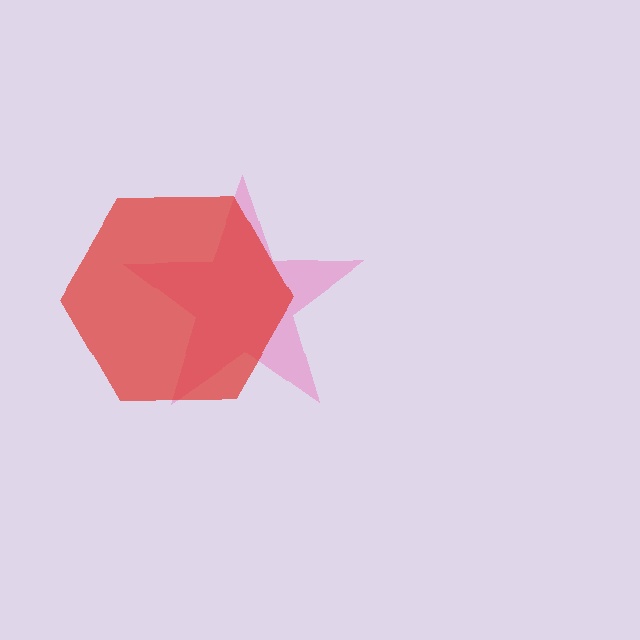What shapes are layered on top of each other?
The layered shapes are: a pink star, a red hexagon.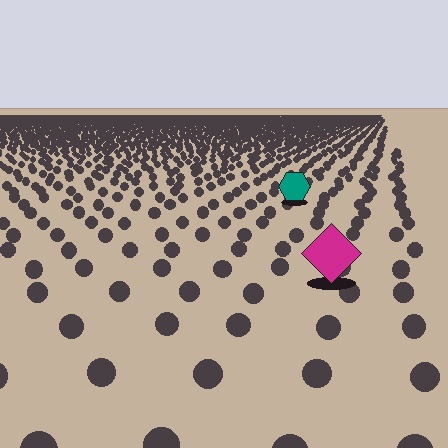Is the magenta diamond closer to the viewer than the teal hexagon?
Yes. The magenta diamond is closer — you can tell from the texture gradient: the ground texture is coarser near it.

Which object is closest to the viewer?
The magenta diamond is closest. The texture marks near it are larger and more spread out.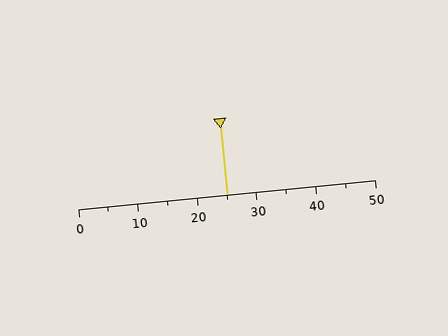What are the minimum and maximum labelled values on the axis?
The axis runs from 0 to 50.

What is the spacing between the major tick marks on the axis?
The major ticks are spaced 10 apart.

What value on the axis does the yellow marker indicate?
The marker indicates approximately 25.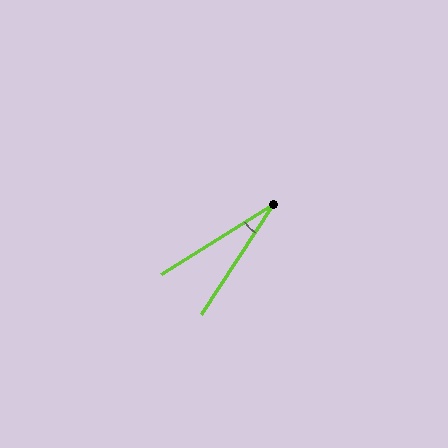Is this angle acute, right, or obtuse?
It is acute.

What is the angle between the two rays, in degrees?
Approximately 25 degrees.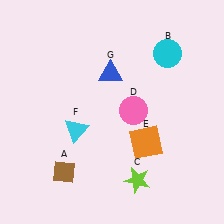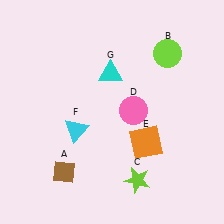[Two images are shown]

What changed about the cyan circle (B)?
In Image 1, B is cyan. In Image 2, it changed to lime.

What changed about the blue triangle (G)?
In Image 1, G is blue. In Image 2, it changed to cyan.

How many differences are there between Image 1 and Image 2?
There are 2 differences between the two images.